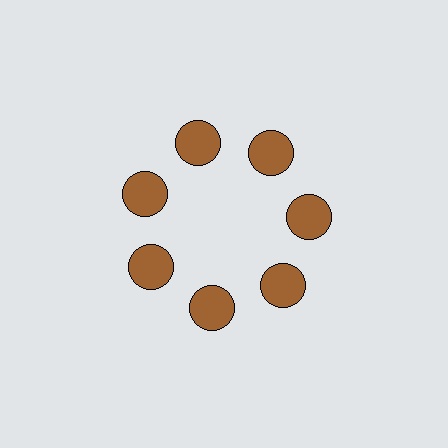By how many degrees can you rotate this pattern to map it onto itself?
The pattern maps onto itself every 51 degrees of rotation.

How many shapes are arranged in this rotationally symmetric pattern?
There are 7 shapes, arranged in 7 groups of 1.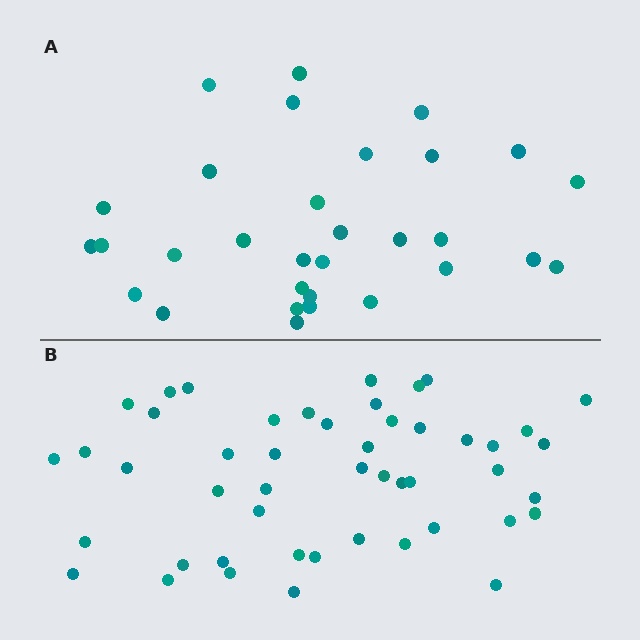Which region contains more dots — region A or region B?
Region B (the bottom region) has more dots.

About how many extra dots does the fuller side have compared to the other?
Region B has approximately 15 more dots than region A.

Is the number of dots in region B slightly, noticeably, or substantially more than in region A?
Region B has substantially more. The ratio is roughly 1.5 to 1.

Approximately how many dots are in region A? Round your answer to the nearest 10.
About 30 dots. (The exact count is 31, which rounds to 30.)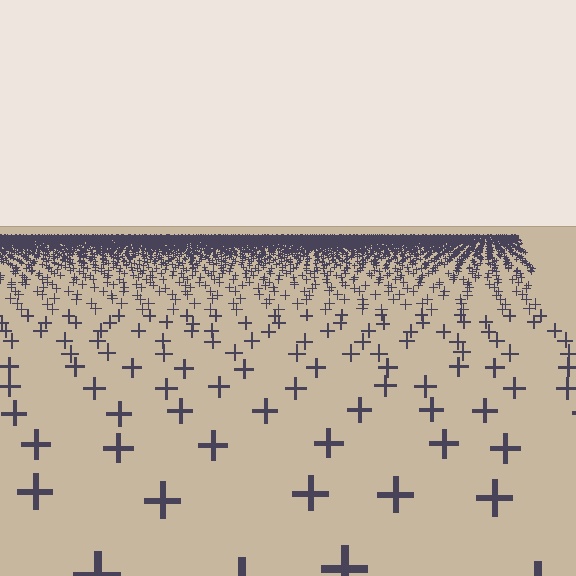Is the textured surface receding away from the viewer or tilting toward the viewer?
The surface is receding away from the viewer. Texture elements get smaller and denser toward the top.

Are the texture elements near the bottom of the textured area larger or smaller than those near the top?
Larger. Near the bottom, elements are closer to the viewer and appear at a bigger on-screen size.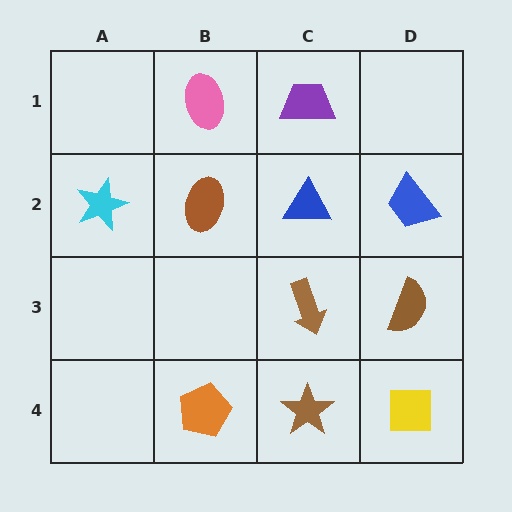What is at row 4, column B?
An orange pentagon.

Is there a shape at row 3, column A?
No, that cell is empty.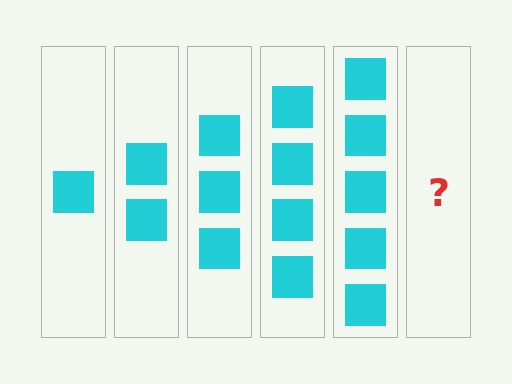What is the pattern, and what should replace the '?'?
The pattern is that each step adds one more square. The '?' should be 6 squares.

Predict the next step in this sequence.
The next step is 6 squares.